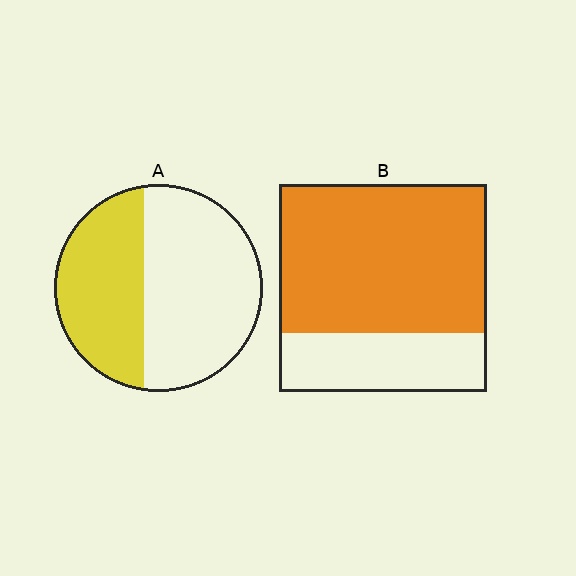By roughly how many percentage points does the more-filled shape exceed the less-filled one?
By roughly 30 percentage points (B over A).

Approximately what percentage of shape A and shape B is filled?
A is approximately 40% and B is approximately 70%.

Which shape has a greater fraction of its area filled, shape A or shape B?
Shape B.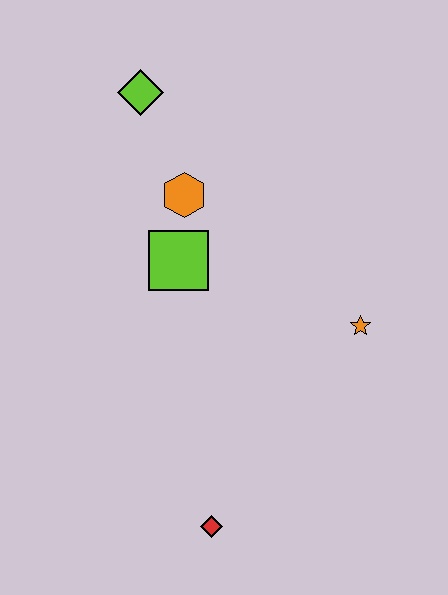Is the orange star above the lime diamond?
No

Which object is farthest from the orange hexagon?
The red diamond is farthest from the orange hexagon.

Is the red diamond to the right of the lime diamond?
Yes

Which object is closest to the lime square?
The orange hexagon is closest to the lime square.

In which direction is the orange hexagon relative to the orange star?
The orange hexagon is to the left of the orange star.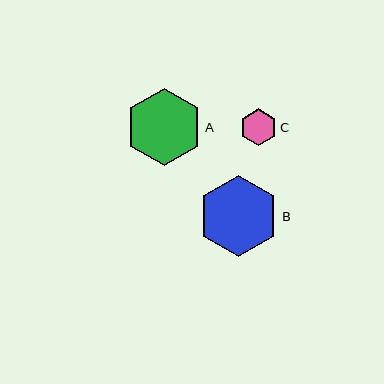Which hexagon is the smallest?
Hexagon C is the smallest with a size of approximately 37 pixels.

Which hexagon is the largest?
Hexagon B is the largest with a size of approximately 81 pixels.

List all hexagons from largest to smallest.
From largest to smallest: B, A, C.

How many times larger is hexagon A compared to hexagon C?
Hexagon A is approximately 2.1 times the size of hexagon C.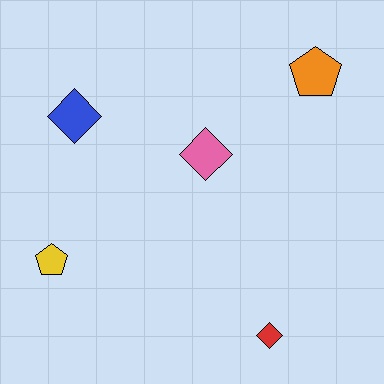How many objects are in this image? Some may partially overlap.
There are 5 objects.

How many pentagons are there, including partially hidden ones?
There are 2 pentagons.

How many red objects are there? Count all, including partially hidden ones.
There is 1 red object.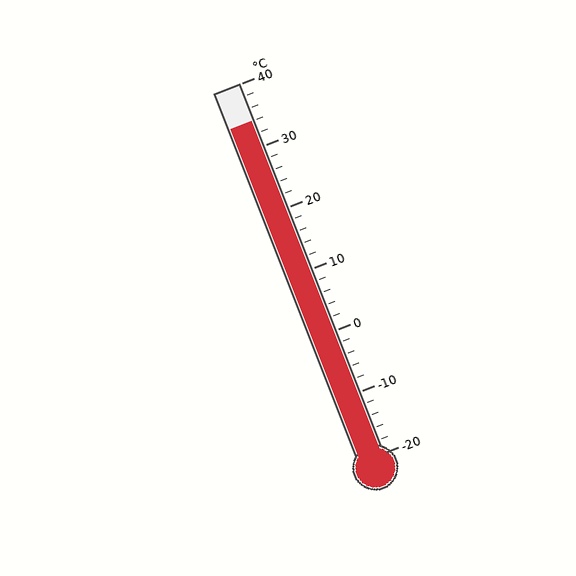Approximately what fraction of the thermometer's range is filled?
The thermometer is filled to approximately 90% of its range.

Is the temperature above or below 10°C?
The temperature is above 10°C.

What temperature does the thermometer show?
The thermometer shows approximately 34°C.